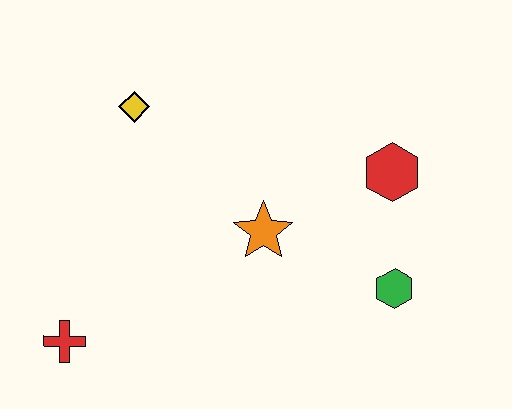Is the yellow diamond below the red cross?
No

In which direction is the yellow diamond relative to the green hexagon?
The yellow diamond is to the left of the green hexagon.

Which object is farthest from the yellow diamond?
The green hexagon is farthest from the yellow diamond.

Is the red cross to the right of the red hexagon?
No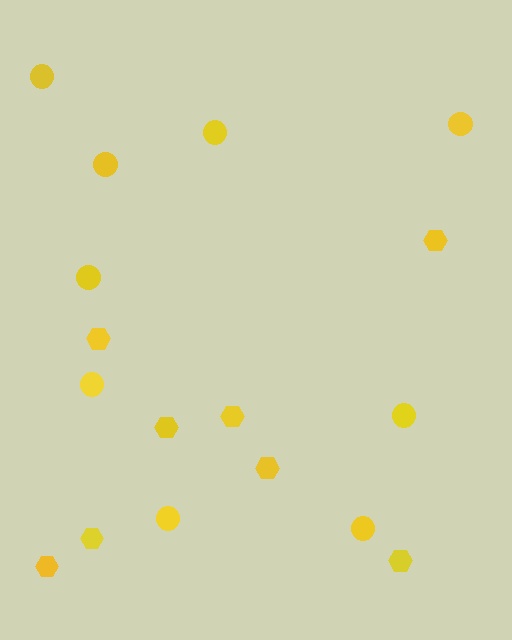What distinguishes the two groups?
There are 2 groups: one group of hexagons (8) and one group of circles (9).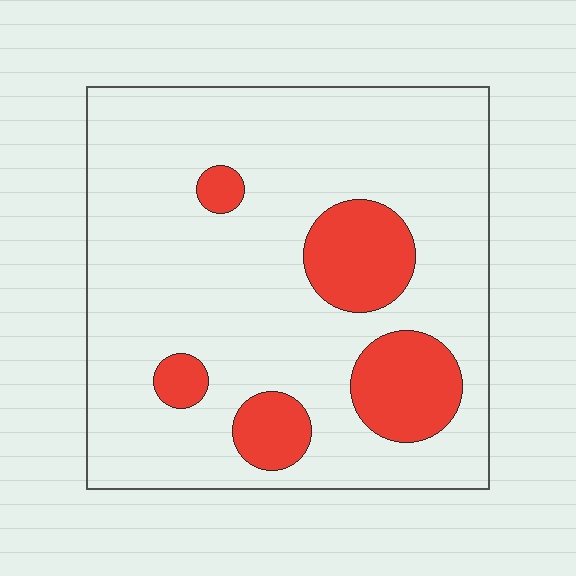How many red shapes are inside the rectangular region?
5.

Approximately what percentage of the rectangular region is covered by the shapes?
Approximately 20%.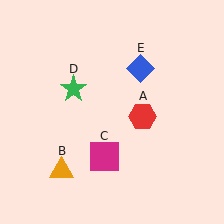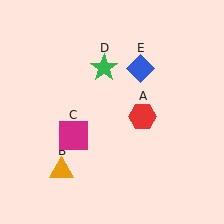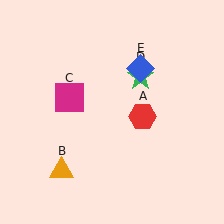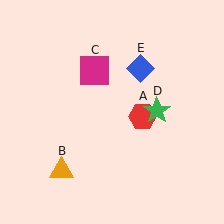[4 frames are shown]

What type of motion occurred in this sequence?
The magenta square (object C), green star (object D) rotated clockwise around the center of the scene.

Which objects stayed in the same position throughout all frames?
Red hexagon (object A) and orange triangle (object B) and blue diamond (object E) remained stationary.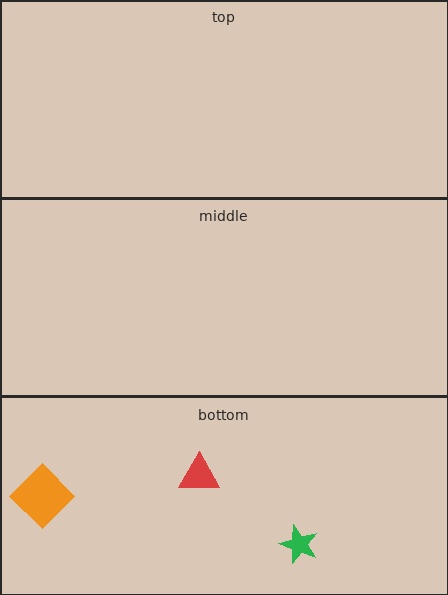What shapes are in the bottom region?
The green star, the orange diamond, the red triangle.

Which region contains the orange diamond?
The bottom region.